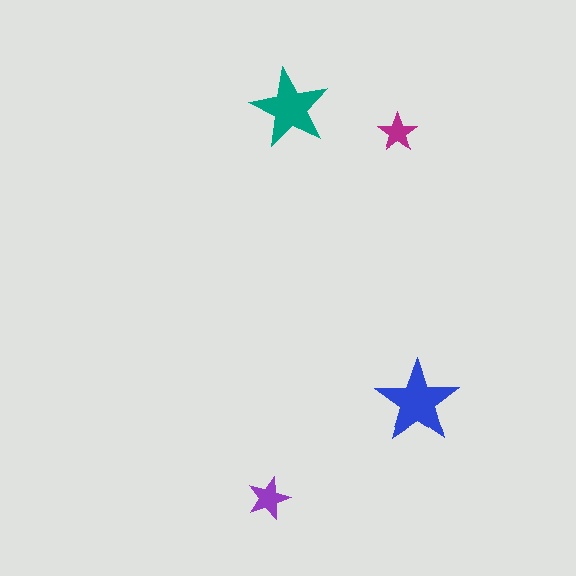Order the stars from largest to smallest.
the blue one, the teal one, the purple one, the magenta one.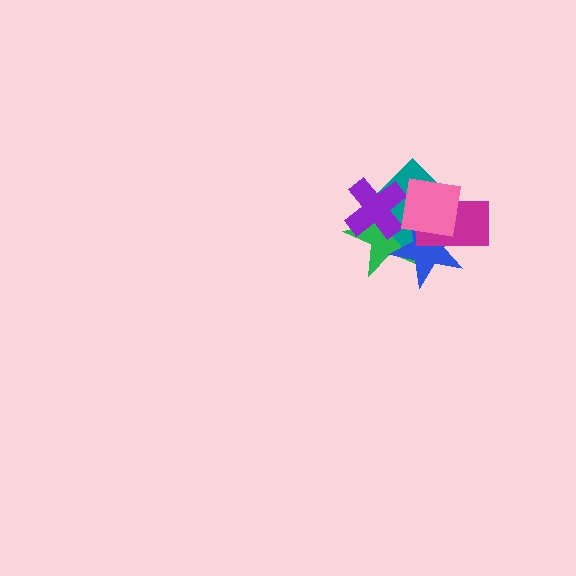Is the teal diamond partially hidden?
Yes, it is partially covered by another shape.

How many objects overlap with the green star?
5 objects overlap with the green star.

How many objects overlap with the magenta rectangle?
4 objects overlap with the magenta rectangle.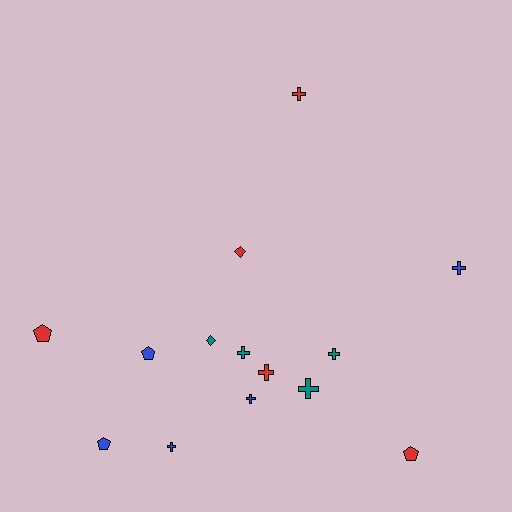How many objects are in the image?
There are 14 objects.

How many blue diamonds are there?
There are no blue diamonds.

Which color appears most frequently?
Blue, with 5 objects.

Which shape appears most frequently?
Cross, with 8 objects.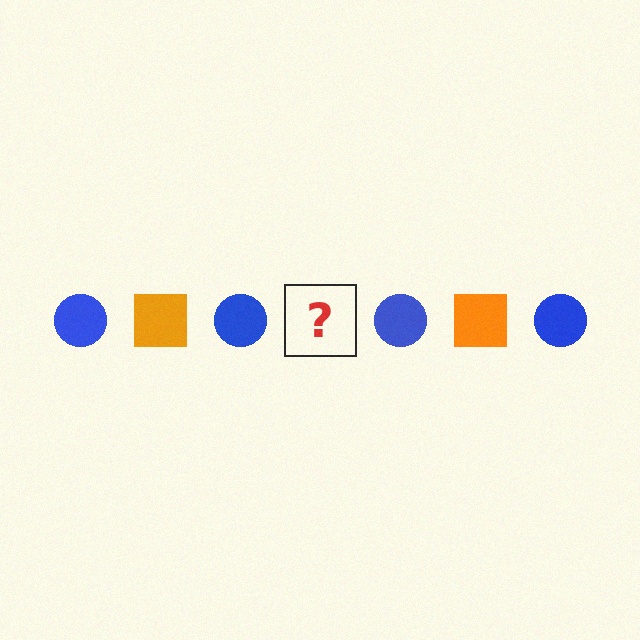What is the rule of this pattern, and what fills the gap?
The rule is that the pattern alternates between blue circle and orange square. The gap should be filled with an orange square.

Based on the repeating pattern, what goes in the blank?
The blank should be an orange square.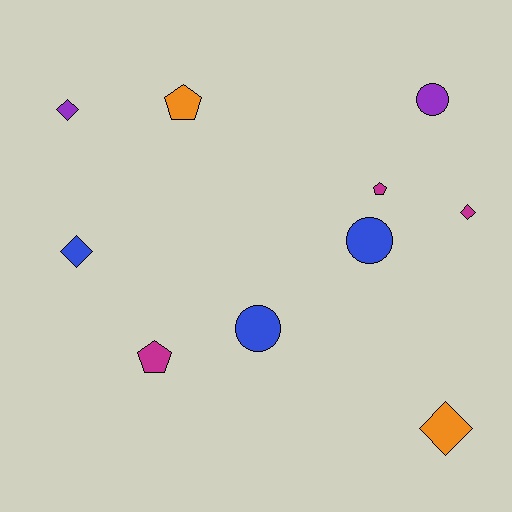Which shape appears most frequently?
Diamond, with 4 objects.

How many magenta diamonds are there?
There is 1 magenta diamond.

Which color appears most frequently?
Magenta, with 3 objects.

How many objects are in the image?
There are 10 objects.